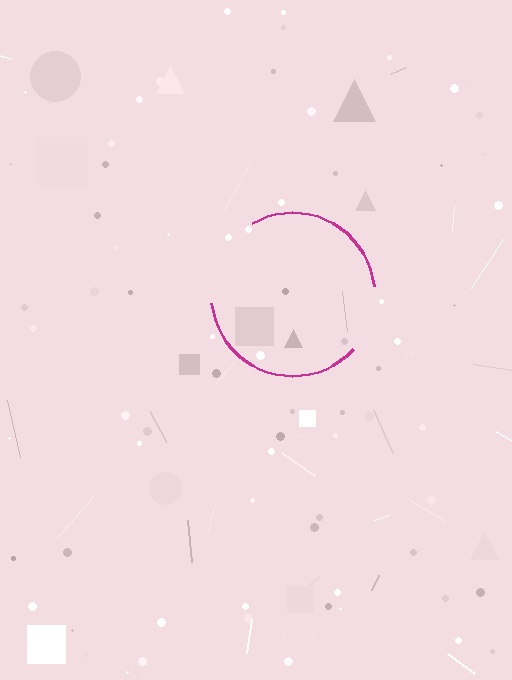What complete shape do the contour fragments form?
The contour fragments form a circle.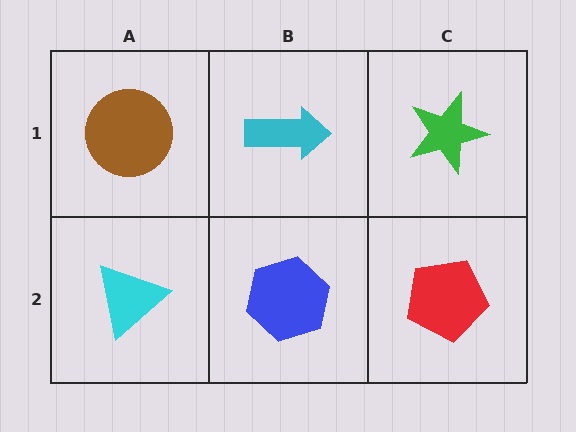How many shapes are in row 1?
3 shapes.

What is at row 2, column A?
A cyan triangle.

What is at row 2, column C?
A red pentagon.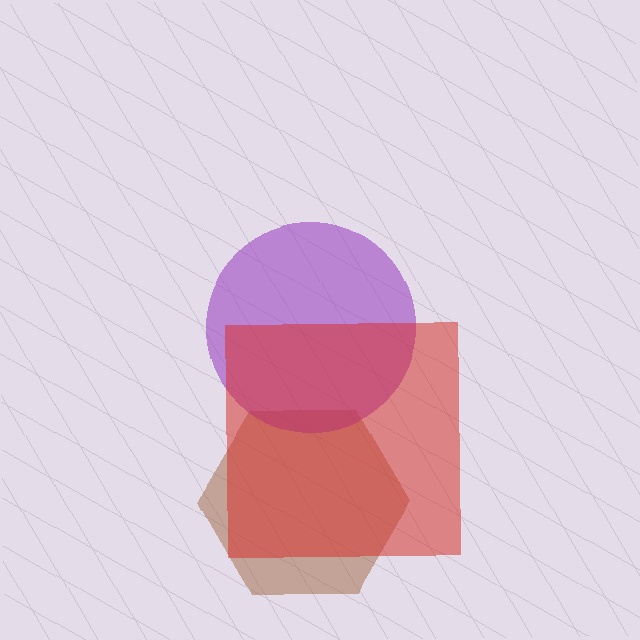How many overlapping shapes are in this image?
There are 3 overlapping shapes in the image.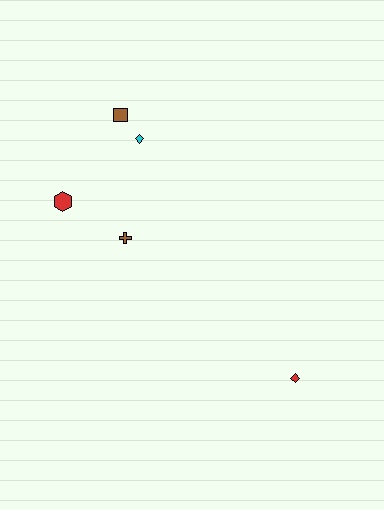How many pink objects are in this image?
There are no pink objects.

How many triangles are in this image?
There are no triangles.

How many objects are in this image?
There are 5 objects.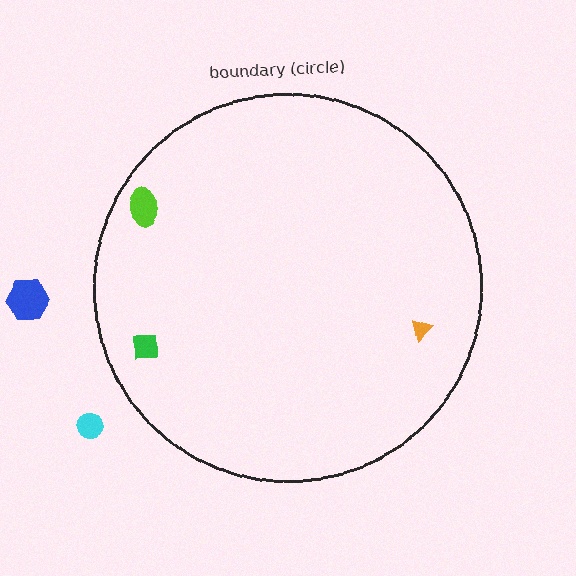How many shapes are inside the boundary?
3 inside, 2 outside.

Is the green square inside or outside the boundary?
Inside.